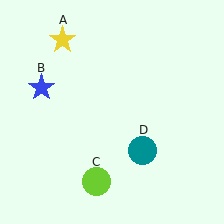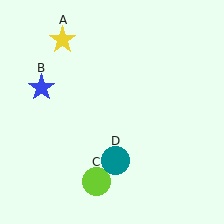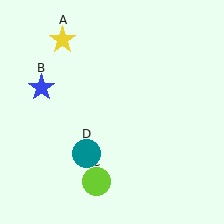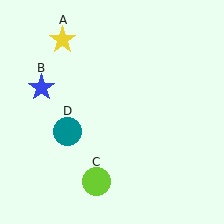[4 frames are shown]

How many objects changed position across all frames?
1 object changed position: teal circle (object D).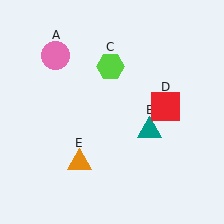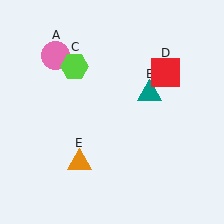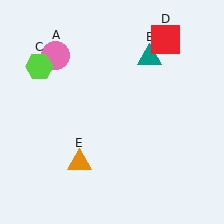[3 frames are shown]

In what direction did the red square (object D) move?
The red square (object D) moved up.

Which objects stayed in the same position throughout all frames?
Pink circle (object A) and orange triangle (object E) remained stationary.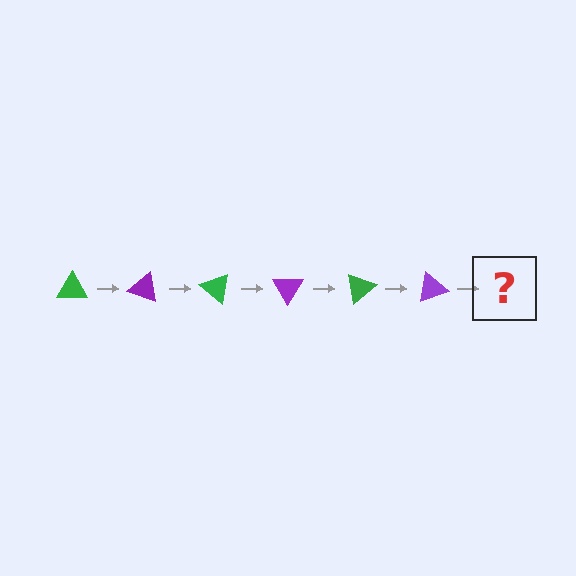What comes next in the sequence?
The next element should be a green triangle, rotated 120 degrees from the start.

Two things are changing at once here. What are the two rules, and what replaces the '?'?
The two rules are that it rotates 20 degrees each step and the color cycles through green and purple. The '?' should be a green triangle, rotated 120 degrees from the start.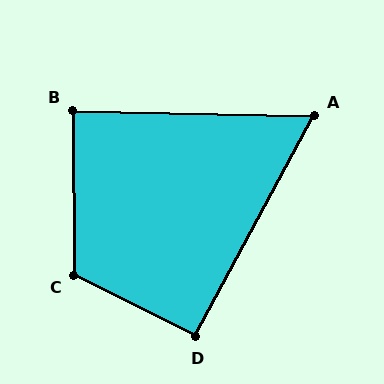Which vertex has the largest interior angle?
C, at approximately 117 degrees.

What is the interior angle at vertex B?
Approximately 88 degrees (approximately right).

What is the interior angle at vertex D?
Approximately 92 degrees (approximately right).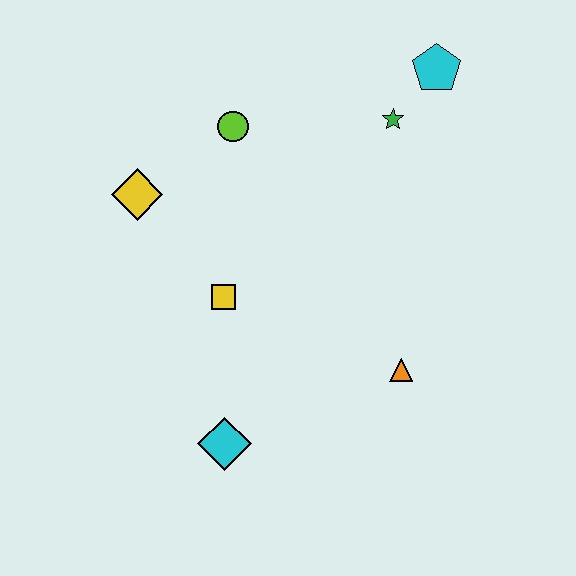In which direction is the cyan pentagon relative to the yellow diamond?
The cyan pentagon is to the right of the yellow diamond.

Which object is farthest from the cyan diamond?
The cyan pentagon is farthest from the cyan diamond.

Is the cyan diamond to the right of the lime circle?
No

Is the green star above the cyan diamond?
Yes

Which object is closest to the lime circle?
The yellow diamond is closest to the lime circle.